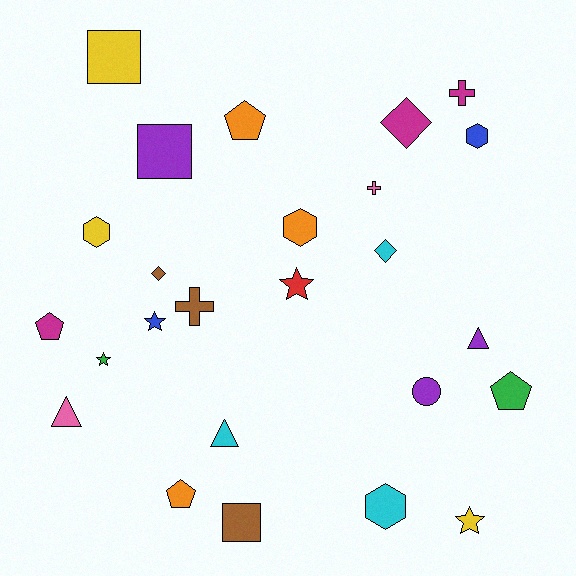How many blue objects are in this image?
There are 2 blue objects.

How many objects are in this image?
There are 25 objects.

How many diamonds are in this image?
There are 3 diamonds.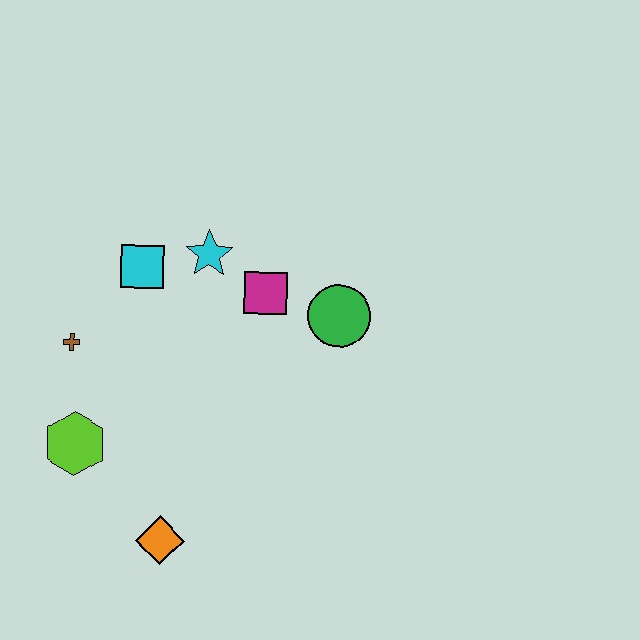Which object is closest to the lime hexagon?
The brown cross is closest to the lime hexagon.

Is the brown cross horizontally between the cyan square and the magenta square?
No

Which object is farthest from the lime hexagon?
The green circle is farthest from the lime hexagon.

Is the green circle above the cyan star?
No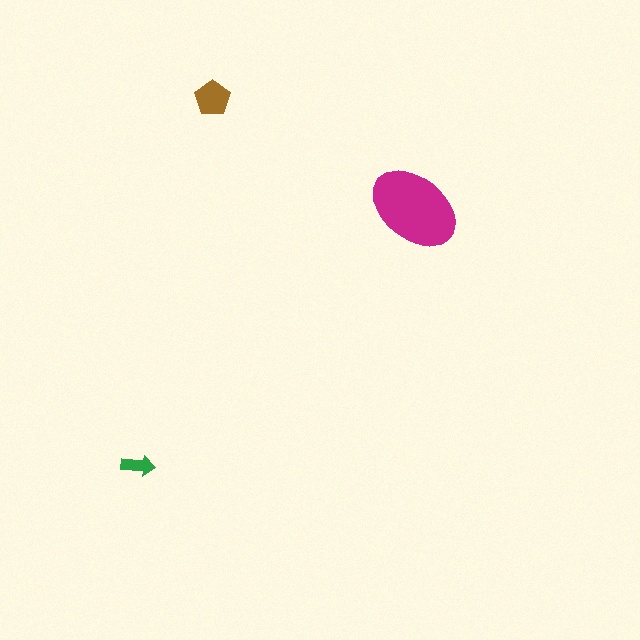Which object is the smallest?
The green arrow.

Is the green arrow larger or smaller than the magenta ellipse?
Smaller.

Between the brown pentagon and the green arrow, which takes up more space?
The brown pentagon.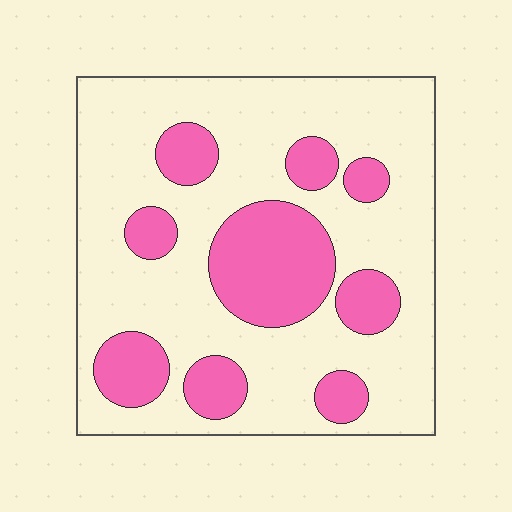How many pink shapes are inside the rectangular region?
9.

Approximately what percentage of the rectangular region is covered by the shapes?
Approximately 30%.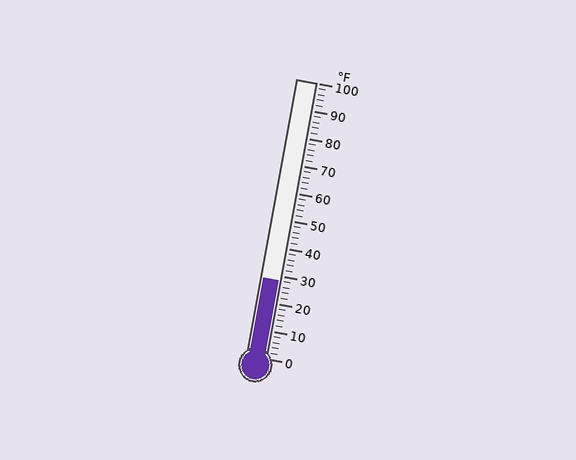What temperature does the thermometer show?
The thermometer shows approximately 28°F.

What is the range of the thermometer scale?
The thermometer scale ranges from 0°F to 100°F.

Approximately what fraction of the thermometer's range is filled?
The thermometer is filled to approximately 30% of its range.